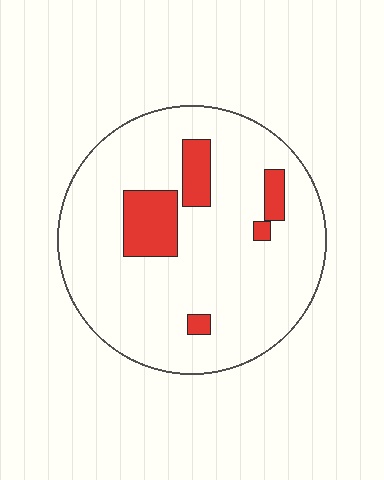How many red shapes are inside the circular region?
5.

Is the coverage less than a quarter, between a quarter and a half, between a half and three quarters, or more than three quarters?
Less than a quarter.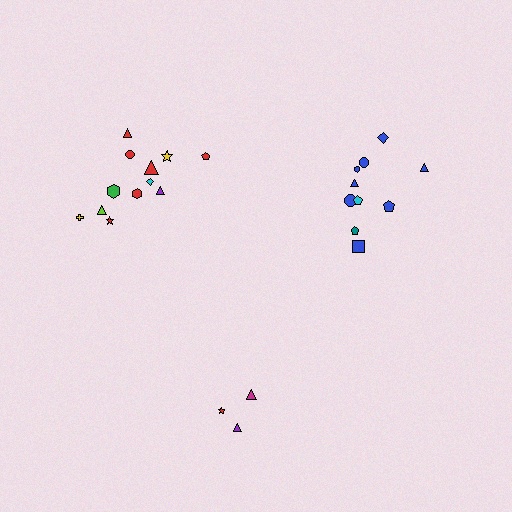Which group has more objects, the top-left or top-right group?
The top-left group.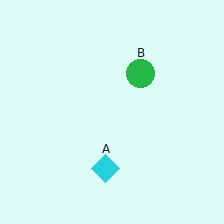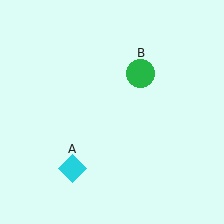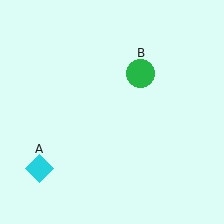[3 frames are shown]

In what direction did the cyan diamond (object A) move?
The cyan diamond (object A) moved left.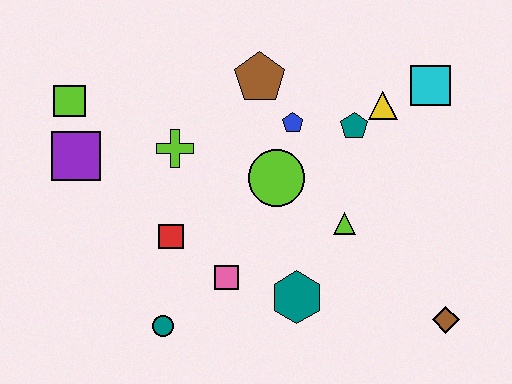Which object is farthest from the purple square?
The brown diamond is farthest from the purple square.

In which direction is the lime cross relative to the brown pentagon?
The lime cross is to the left of the brown pentagon.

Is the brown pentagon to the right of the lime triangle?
No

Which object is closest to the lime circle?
The blue pentagon is closest to the lime circle.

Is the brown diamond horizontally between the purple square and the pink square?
No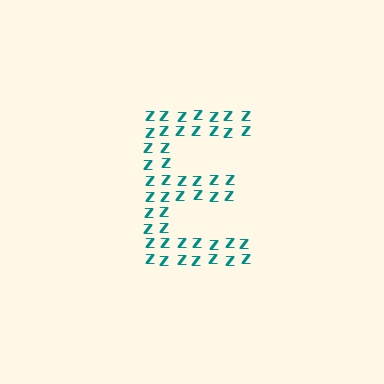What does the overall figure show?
The overall figure shows the letter E.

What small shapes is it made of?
It is made of small letter Z's.